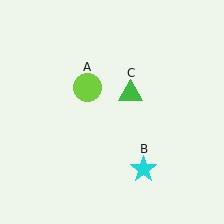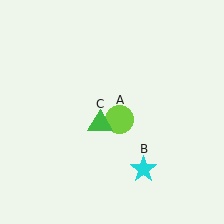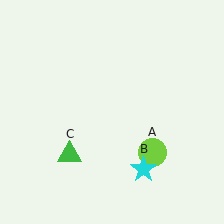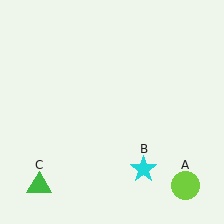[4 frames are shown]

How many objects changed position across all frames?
2 objects changed position: lime circle (object A), green triangle (object C).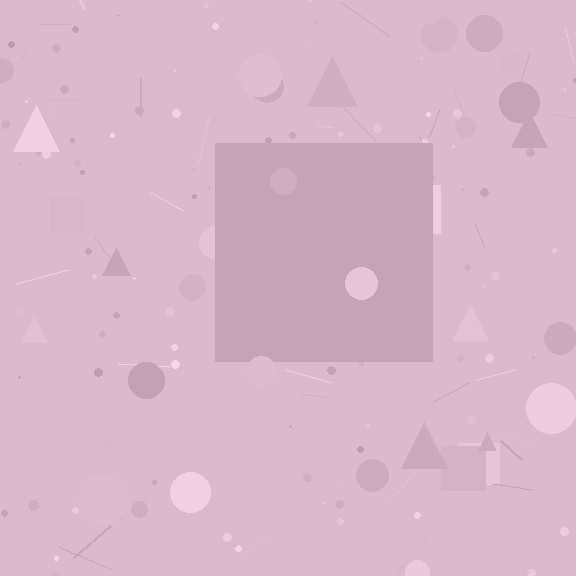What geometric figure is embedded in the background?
A square is embedded in the background.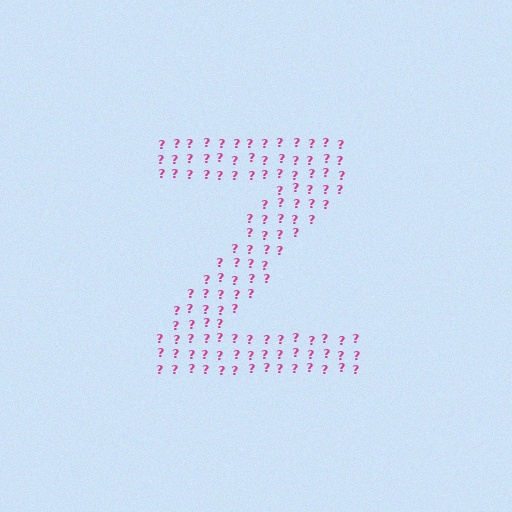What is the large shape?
The large shape is the letter Z.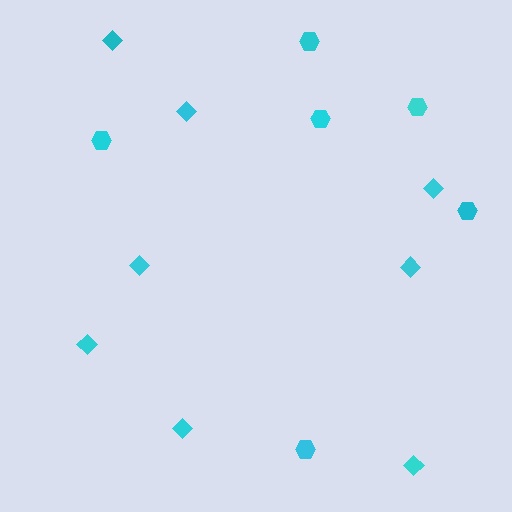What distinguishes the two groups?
There are 2 groups: one group of diamonds (8) and one group of hexagons (6).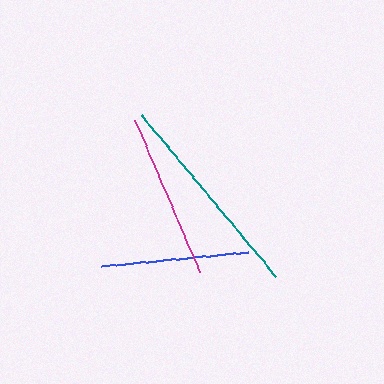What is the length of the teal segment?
The teal segment is approximately 210 pixels long.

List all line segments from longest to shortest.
From longest to shortest: teal, magenta, blue.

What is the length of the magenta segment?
The magenta segment is approximately 166 pixels long.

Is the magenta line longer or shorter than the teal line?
The teal line is longer than the magenta line.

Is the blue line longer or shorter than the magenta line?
The magenta line is longer than the blue line.